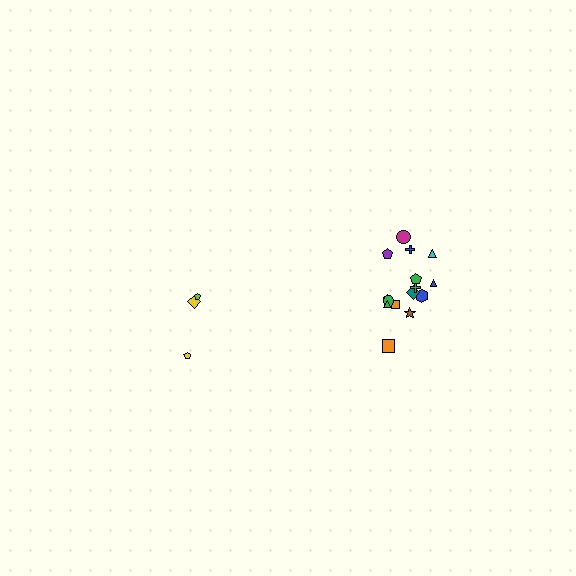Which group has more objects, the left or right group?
The right group.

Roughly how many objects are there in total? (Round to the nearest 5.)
Roughly 20 objects in total.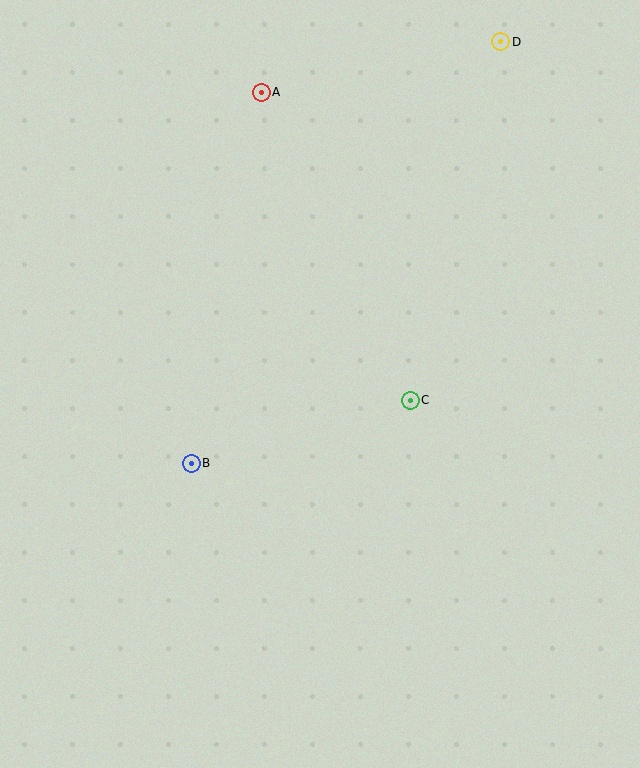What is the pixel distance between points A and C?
The distance between A and C is 342 pixels.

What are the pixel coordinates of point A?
Point A is at (261, 92).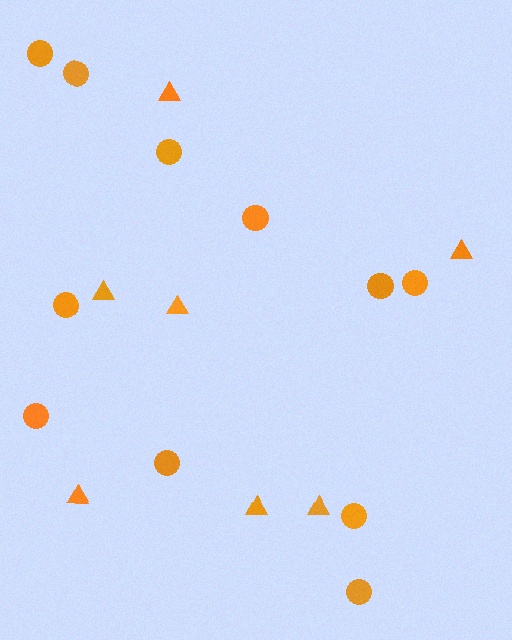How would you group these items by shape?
There are 2 groups: one group of circles (11) and one group of triangles (7).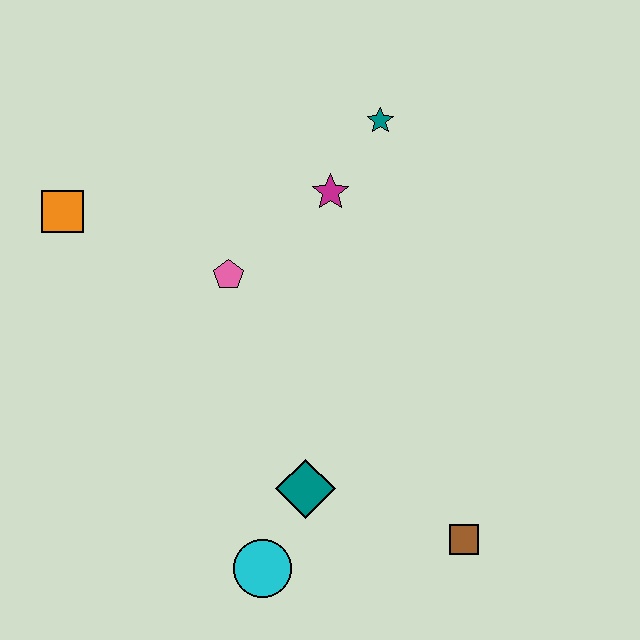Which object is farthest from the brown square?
The orange square is farthest from the brown square.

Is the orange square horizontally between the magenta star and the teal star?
No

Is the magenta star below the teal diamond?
No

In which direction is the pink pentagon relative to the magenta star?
The pink pentagon is to the left of the magenta star.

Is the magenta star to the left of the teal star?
Yes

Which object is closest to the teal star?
The magenta star is closest to the teal star.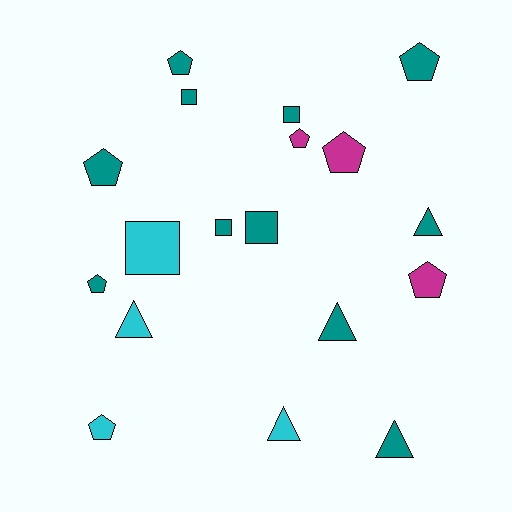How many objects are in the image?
There are 18 objects.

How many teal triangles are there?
There are 3 teal triangles.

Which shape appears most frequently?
Pentagon, with 8 objects.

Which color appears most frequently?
Teal, with 11 objects.